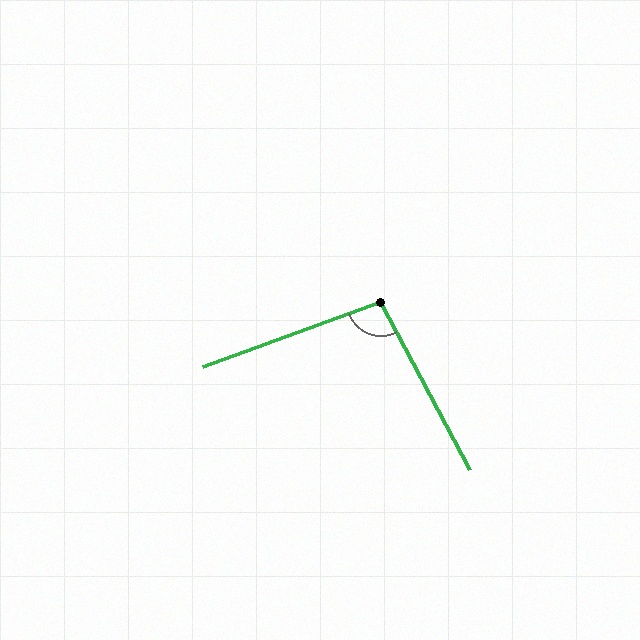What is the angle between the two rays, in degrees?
Approximately 98 degrees.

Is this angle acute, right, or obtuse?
It is obtuse.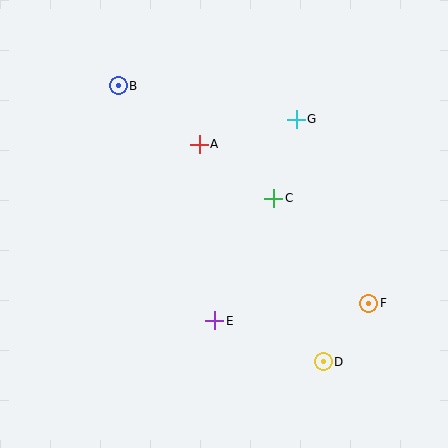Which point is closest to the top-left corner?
Point B is closest to the top-left corner.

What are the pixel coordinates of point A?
Point A is at (199, 144).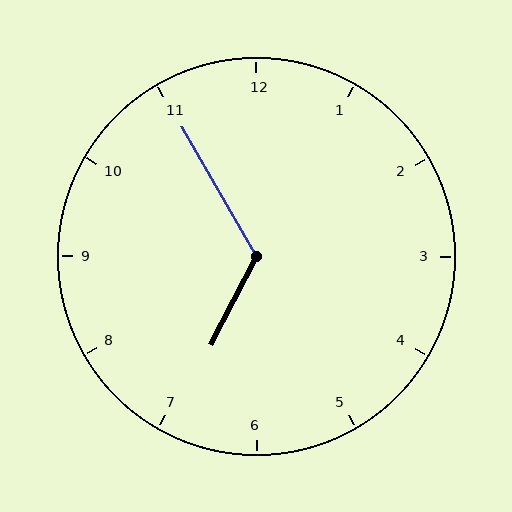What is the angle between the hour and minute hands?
Approximately 122 degrees.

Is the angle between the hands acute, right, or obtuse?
It is obtuse.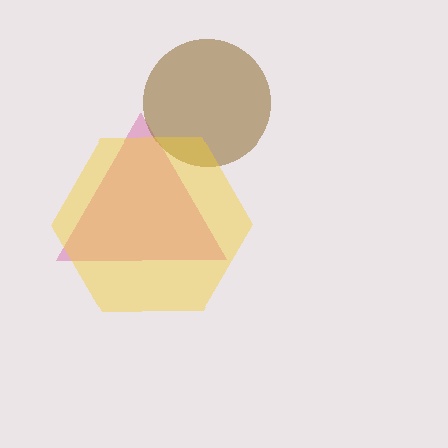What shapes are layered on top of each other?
The layered shapes are: a pink triangle, a brown circle, a yellow hexagon.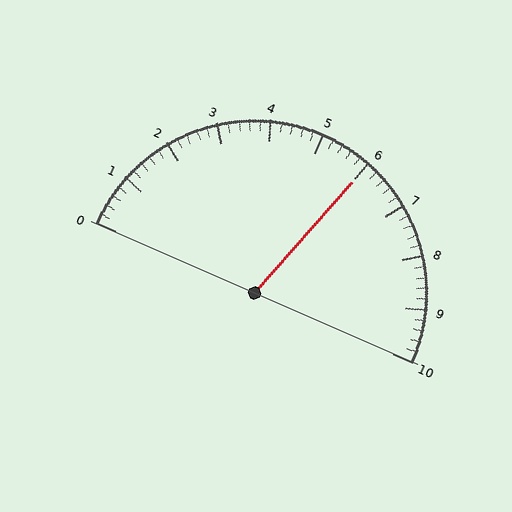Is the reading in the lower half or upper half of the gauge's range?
The reading is in the upper half of the range (0 to 10).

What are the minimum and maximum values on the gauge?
The gauge ranges from 0 to 10.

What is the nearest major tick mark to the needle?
The nearest major tick mark is 6.